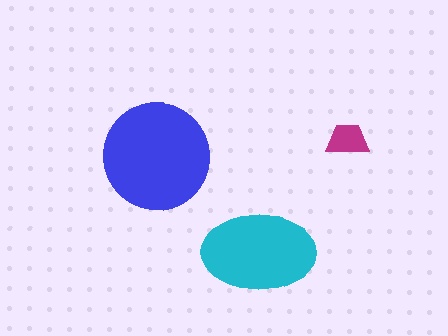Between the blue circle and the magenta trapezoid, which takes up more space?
The blue circle.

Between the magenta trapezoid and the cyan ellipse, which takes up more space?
The cyan ellipse.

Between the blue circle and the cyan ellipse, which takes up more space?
The blue circle.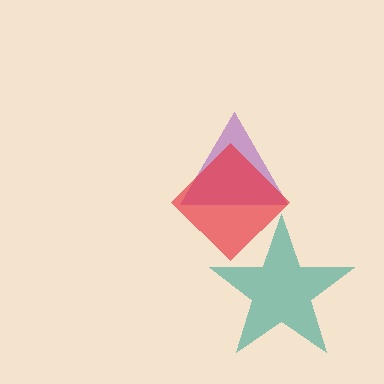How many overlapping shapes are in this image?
There are 3 overlapping shapes in the image.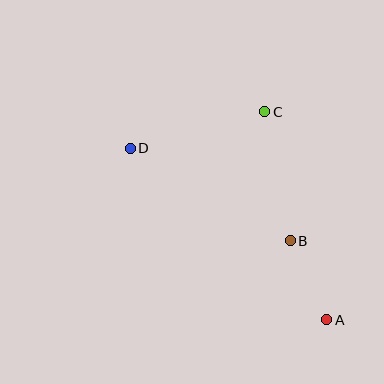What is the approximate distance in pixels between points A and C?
The distance between A and C is approximately 217 pixels.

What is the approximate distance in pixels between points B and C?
The distance between B and C is approximately 132 pixels.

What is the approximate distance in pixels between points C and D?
The distance between C and D is approximately 139 pixels.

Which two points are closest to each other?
Points A and B are closest to each other.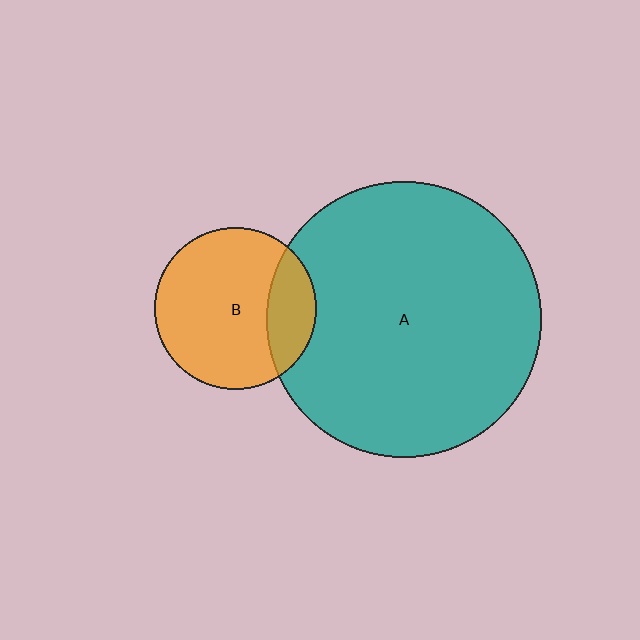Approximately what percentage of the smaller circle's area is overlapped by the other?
Approximately 20%.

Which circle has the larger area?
Circle A (teal).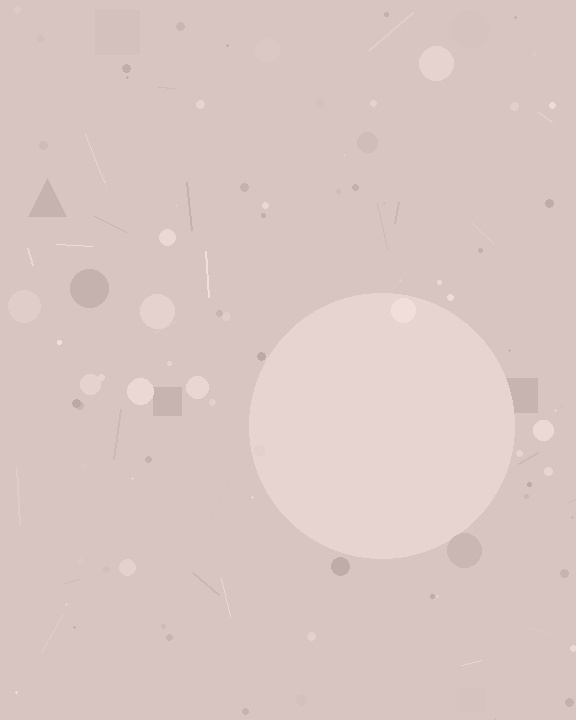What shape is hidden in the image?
A circle is hidden in the image.